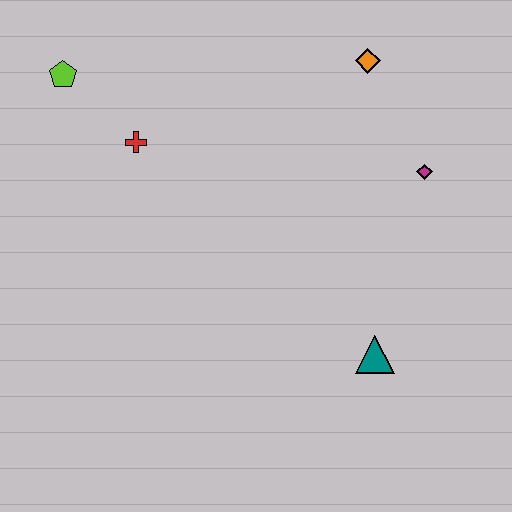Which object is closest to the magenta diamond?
The orange diamond is closest to the magenta diamond.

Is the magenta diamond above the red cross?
No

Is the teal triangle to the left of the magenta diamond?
Yes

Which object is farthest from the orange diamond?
The lime pentagon is farthest from the orange diamond.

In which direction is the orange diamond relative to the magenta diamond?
The orange diamond is above the magenta diamond.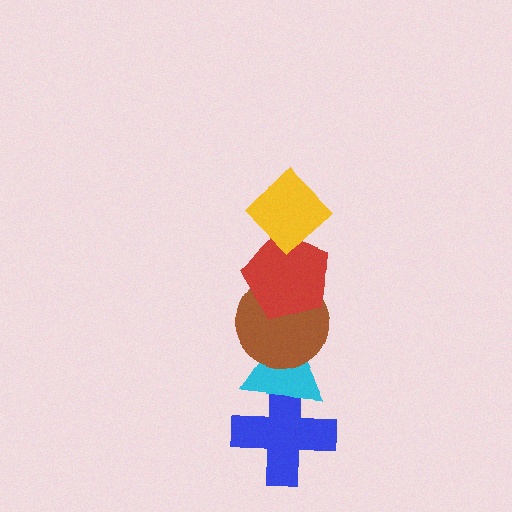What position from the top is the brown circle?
The brown circle is 3rd from the top.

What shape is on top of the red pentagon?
The yellow diamond is on top of the red pentagon.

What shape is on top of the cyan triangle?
The brown circle is on top of the cyan triangle.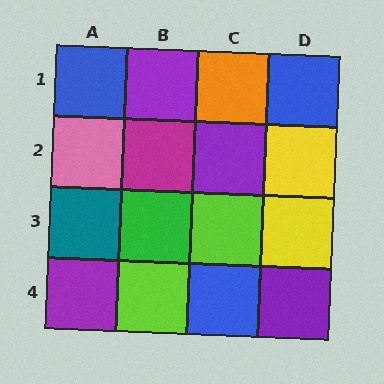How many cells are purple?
4 cells are purple.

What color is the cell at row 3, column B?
Green.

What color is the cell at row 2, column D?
Yellow.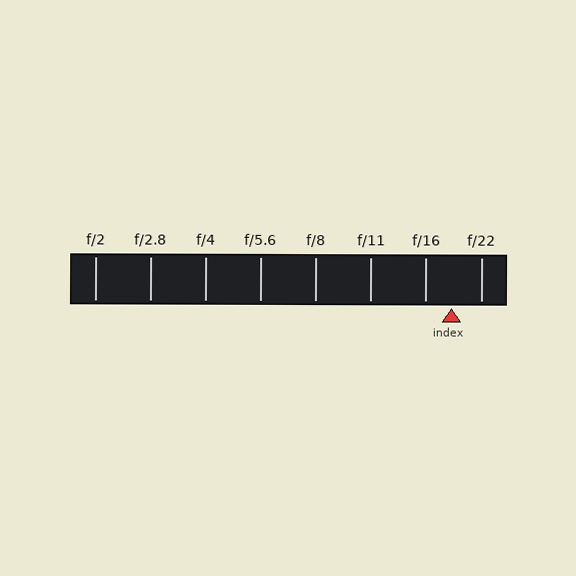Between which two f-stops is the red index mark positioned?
The index mark is between f/16 and f/22.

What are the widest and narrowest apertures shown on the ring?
The widest aperture shown is f/2 and the narrowest is f/22.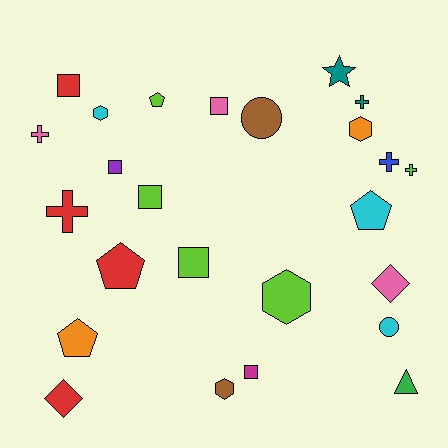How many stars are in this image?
There is 1 star.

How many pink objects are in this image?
There are 3 pink objects.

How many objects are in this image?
There are 25 objects.